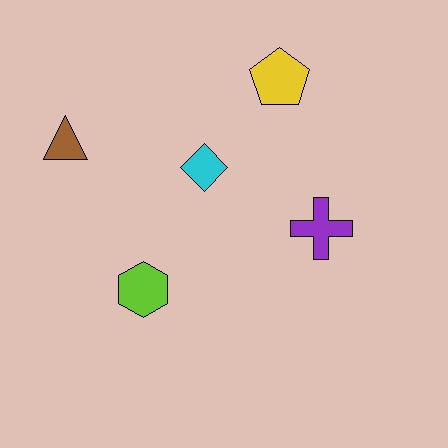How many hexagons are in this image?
There is 1 hexagon.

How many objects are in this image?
There are 5 objects.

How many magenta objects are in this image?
There are no magenta objects.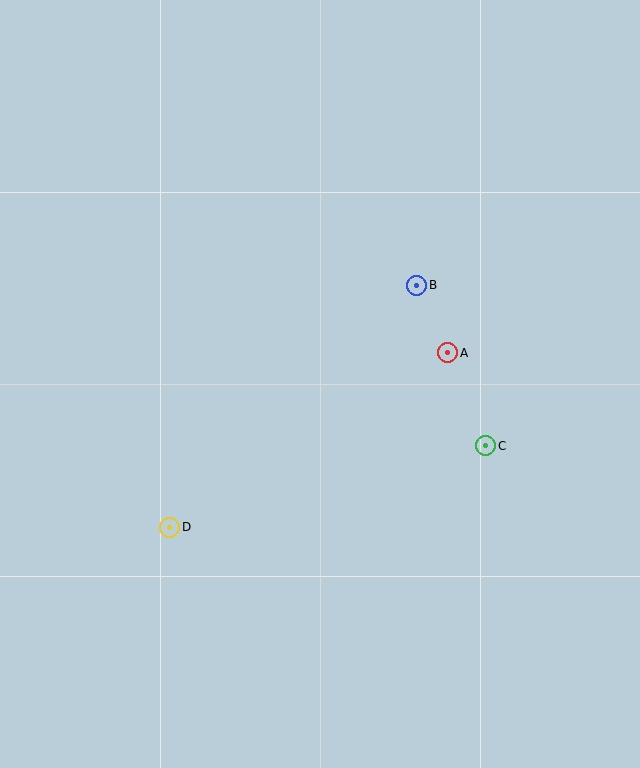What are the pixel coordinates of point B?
Point B is at (417, 286).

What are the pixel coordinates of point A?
Point A is at (448, 353).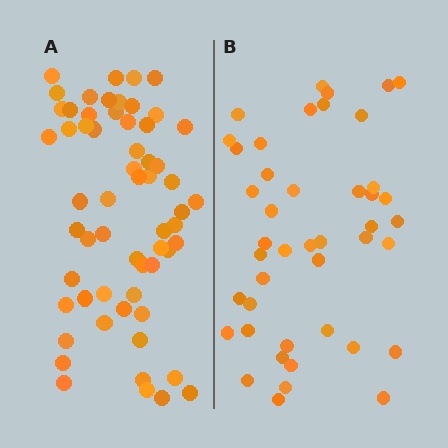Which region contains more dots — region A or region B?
Region A (the left region) has more dots.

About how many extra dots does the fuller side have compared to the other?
Region A has approximately 15 more dots than region B.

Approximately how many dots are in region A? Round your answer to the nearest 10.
About 60 dots.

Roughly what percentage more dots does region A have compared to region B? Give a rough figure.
About 35% more.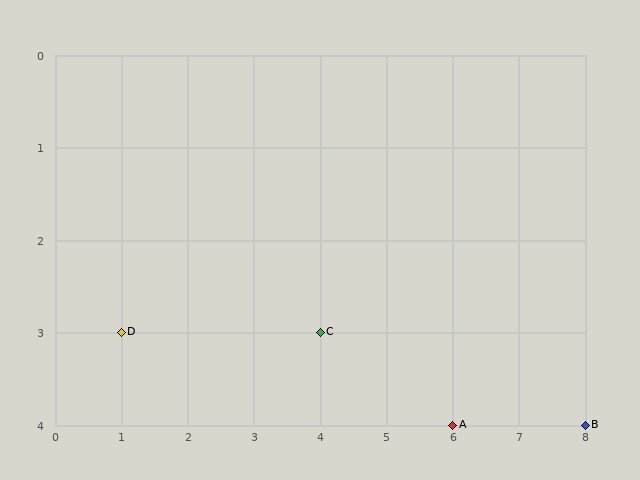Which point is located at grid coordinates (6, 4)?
Point A is at (6, 4).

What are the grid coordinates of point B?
Point B is at grid coordinates (8, 4).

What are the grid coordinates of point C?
Point C is at grid coordinates (4, 3).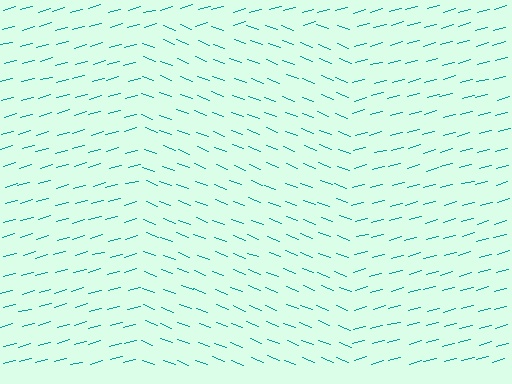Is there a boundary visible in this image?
Yes, there is a texture boundary formed by a change in line orientation.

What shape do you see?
I see a rectangle.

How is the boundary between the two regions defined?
The boundary is defined purely by a change in line orientation (approximately 37 degrees difference). All lines are the same color and thickness.